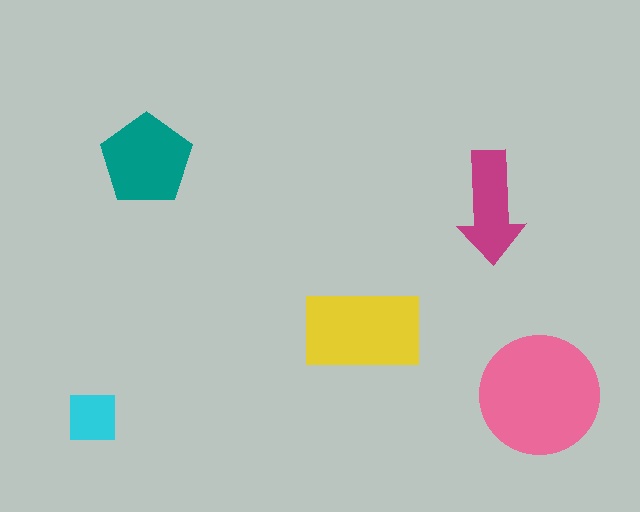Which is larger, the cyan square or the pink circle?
The pink circle.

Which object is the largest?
The pink circle.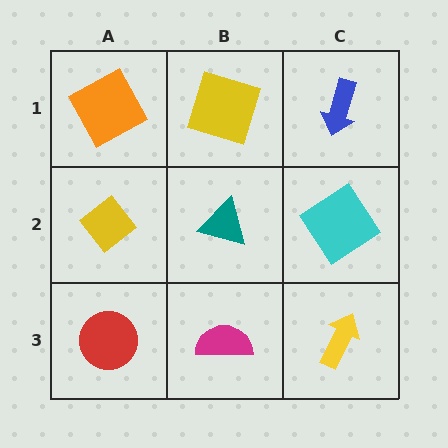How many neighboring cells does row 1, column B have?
3.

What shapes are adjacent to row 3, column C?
A cyan diamond (row 2, column C), a magenta semicircle (row 3, column B).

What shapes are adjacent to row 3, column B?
A teal triangle (row 2, column B), a red circle (row 3, column A), a yellow arrow (row 3, column C).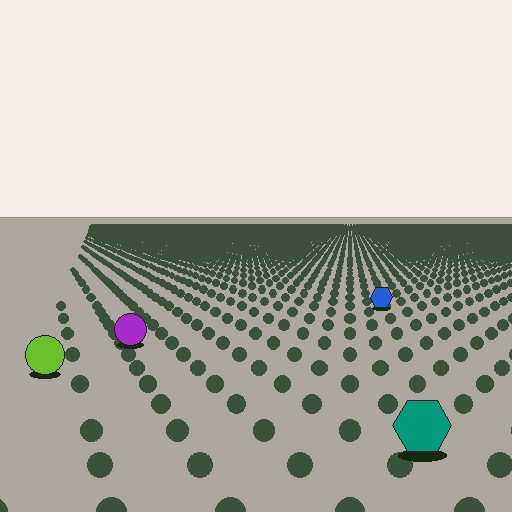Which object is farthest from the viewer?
The blue hexagon is farthest from the viewer. It appears smaller and the ground texture around it is denser.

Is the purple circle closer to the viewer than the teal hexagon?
No. The teal hexagon is closer — you can tell from the texture gradient: the ground texture is coarser near it.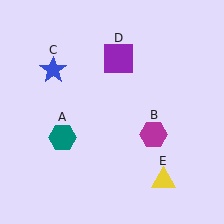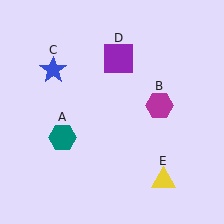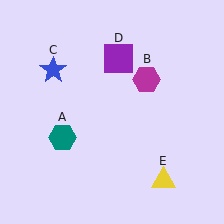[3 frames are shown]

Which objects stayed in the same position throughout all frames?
Teal hexagon (object A) and blue star (object C) and purple square (object D) and yellow triangle (object E) remained stationary.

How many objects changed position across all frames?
1 object changed position: magenta hexagon (object B).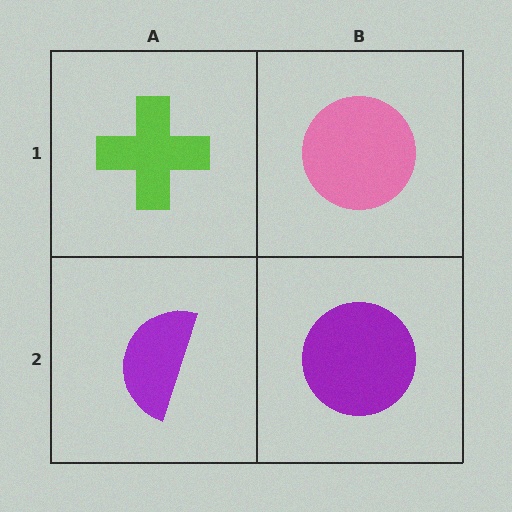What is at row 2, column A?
A purple semicircle.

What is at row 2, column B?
A purple circle.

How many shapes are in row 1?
2 shapes.